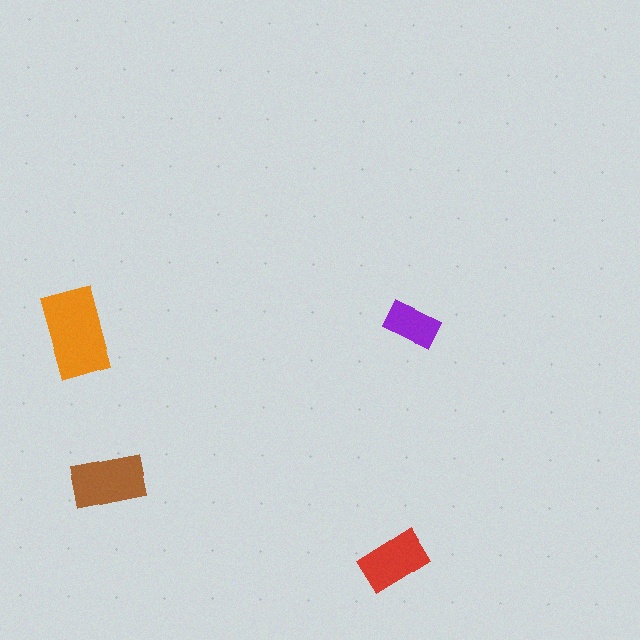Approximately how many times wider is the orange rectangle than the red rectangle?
About 1.5 times wider.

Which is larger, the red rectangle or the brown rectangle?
The brown one.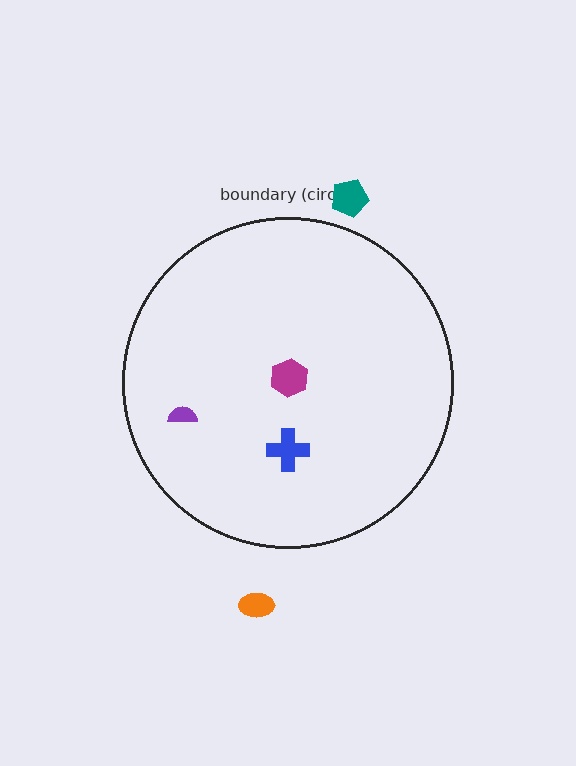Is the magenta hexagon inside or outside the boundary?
Inside.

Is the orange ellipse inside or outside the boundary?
Outside.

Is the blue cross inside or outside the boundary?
Inside.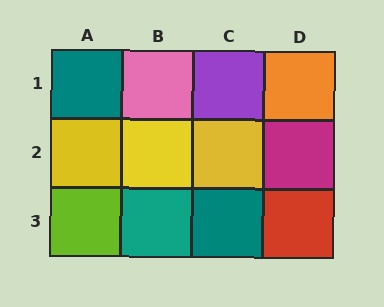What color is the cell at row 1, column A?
Teal.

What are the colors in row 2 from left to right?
Yellow, yellow, yellow, magenta.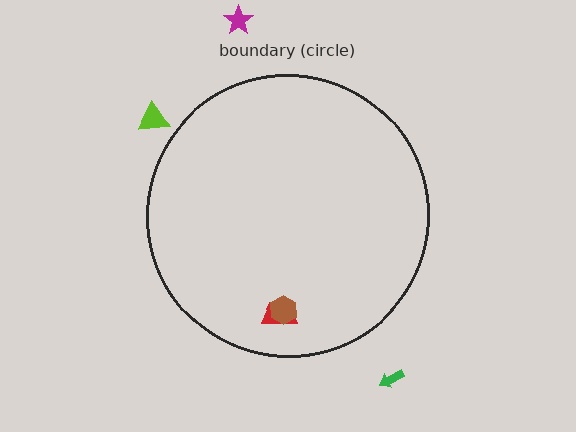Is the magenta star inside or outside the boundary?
Outside.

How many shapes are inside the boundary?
2 inside, 3 outside.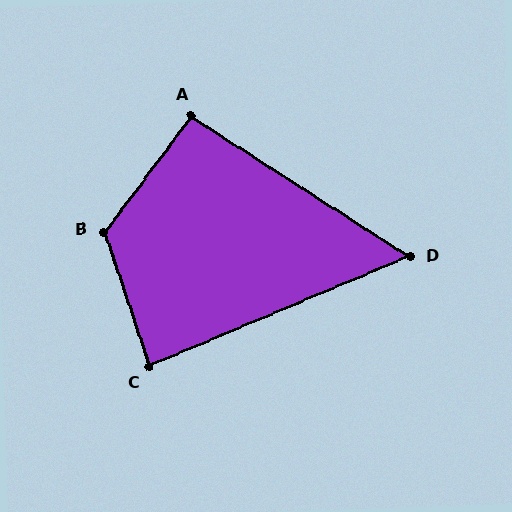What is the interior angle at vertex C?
Approximately 86 degrees (approximately right).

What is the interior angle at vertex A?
Approximately 94 degrees (approximately right).